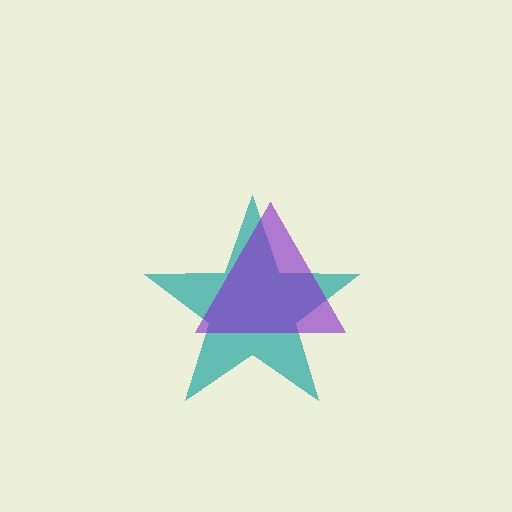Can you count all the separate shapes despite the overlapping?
Yes, there are 2 separate shapes.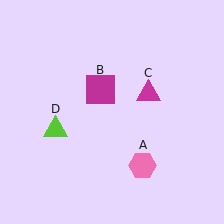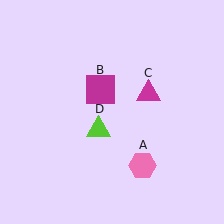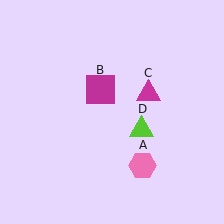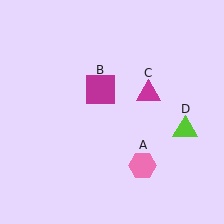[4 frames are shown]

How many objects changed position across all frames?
1 object changed position: lime triangle (object D).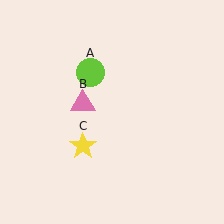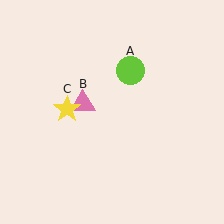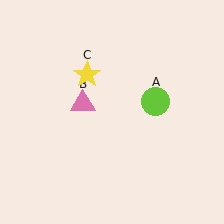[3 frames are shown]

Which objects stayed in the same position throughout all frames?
Pink triangle (object B) remained stationary.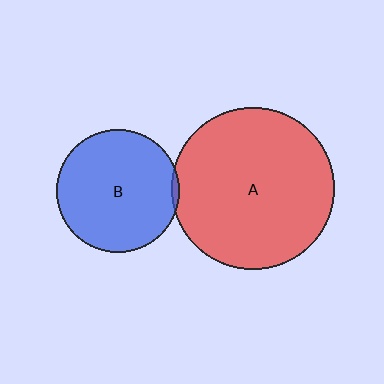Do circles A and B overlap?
Yes.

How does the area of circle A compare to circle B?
Approximately 1.7 times.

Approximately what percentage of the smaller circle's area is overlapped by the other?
Approximately 5%.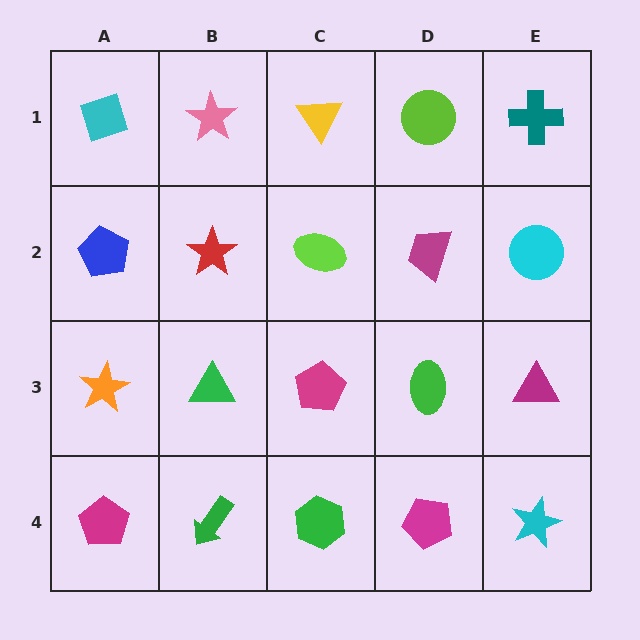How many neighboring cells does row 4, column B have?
3.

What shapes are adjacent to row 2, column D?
A lime circle (row 1, column D), a green ellipse (row 3, column D), a lime ellipse (row 2, column C), a cyan circle (row 2, column E).